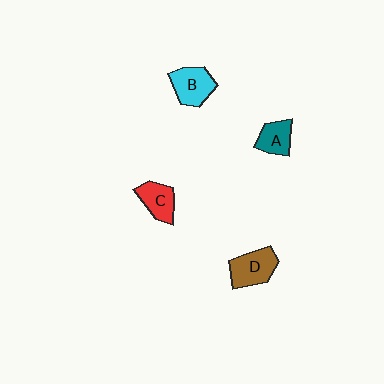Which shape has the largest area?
Shape D (brown).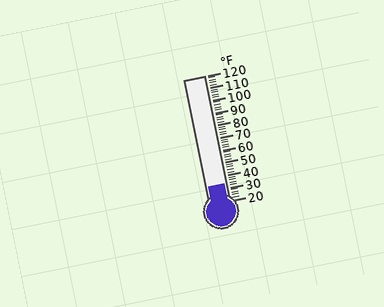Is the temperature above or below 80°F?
The temperature is below 80°F.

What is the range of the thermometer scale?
The thermometer scale ranges from 20°F to 120°F.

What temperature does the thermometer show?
The thermometer shows approximately 34°F.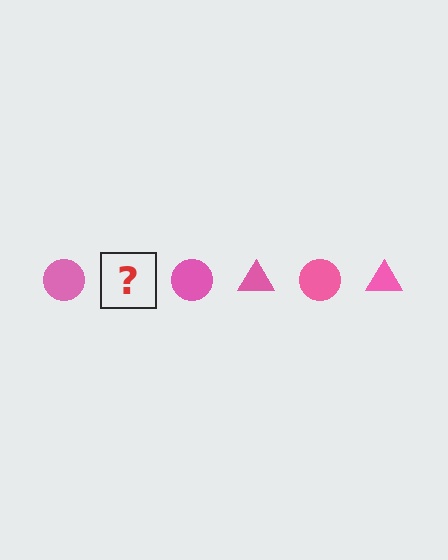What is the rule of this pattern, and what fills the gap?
The rule is that the pattern cycles through circle, triangle shapes in pink. The gap should be filled with a pink triangle.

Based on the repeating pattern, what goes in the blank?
The blank should be a pink triangle.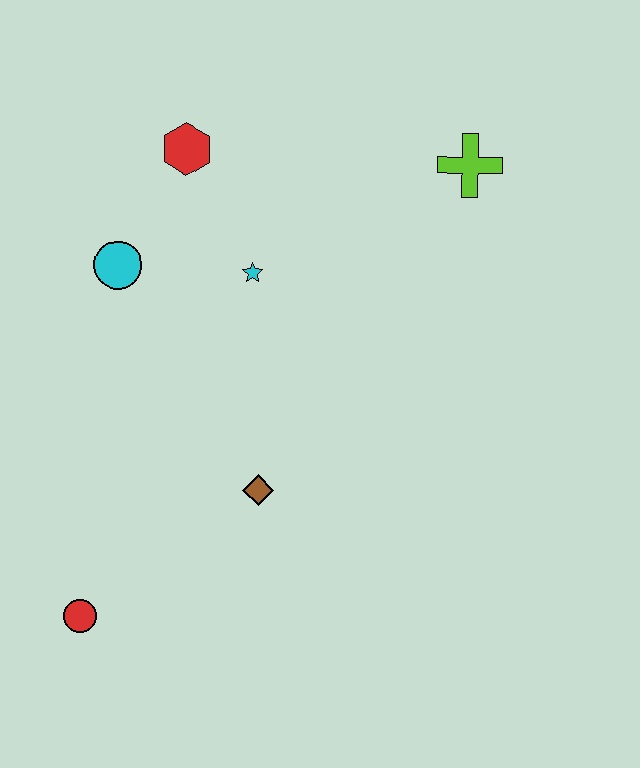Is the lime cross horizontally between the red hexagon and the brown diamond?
No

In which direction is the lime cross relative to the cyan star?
The lime cross is to the right of the cyan star.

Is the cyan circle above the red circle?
Yes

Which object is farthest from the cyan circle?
The lime cross is farthest from the cyan circle.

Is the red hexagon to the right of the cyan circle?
Yes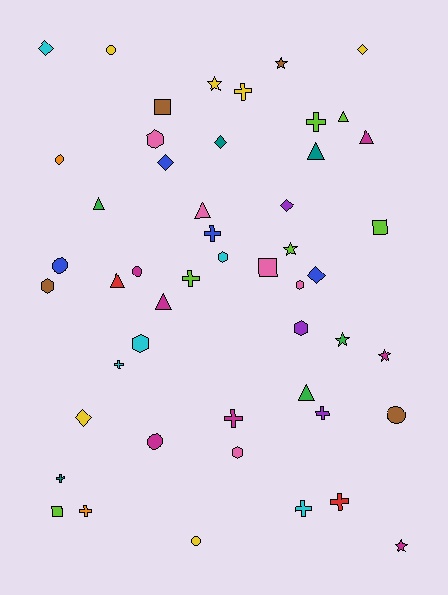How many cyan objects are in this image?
There are 5 cyan objects.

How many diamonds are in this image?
There are 7 diamonds.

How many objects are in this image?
There are 50 objects.